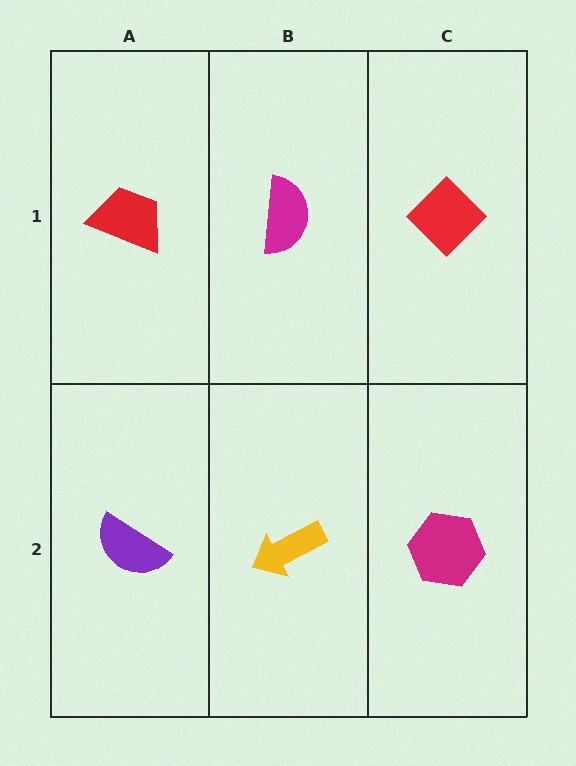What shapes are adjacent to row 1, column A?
A purple semicircle (row 2, column A), a magenta semicircle (row 1, column B).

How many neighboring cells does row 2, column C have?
2.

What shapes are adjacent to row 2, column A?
A red trapezoid (row 1, column A), a yellow arrow (row 2, column B).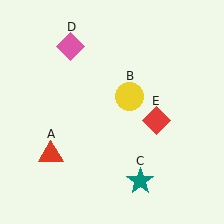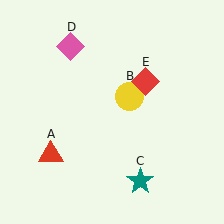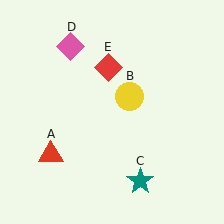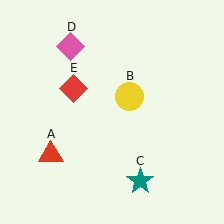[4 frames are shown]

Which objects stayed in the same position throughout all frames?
Red triangle (object A) and yellow circle (object B) and teal star (object C) and pink diamond (object D) remained stationary.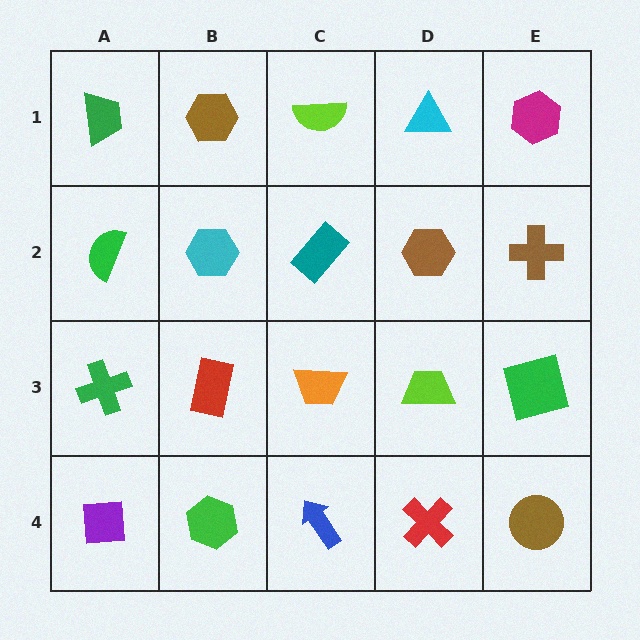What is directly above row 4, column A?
A green cross.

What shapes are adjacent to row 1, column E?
A brown cross (row 2, column E), a cyan triangle (row 1, column D).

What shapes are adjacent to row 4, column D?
A lime trapezoid (row 3, column D), a blue arrow (row 4, column C), a brown circle (row 4, column E).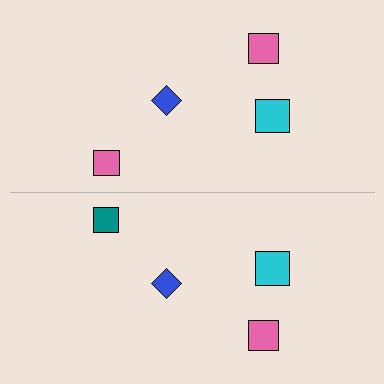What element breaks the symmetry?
The teal square on the bottom side breaks the symmetry — its mirror counterpart is pink.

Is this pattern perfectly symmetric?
No, the pattern is not perfectly symmetric. The teal square on the bottom side breaks the symmetry — its mirror counterpart is pink.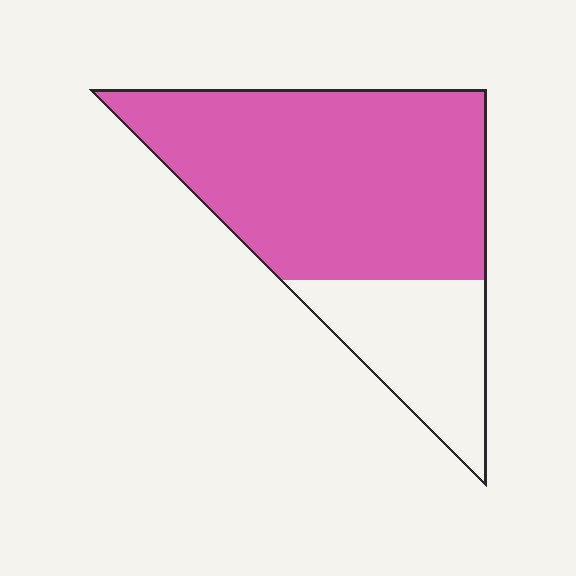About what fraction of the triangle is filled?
About three quarters (3/4).